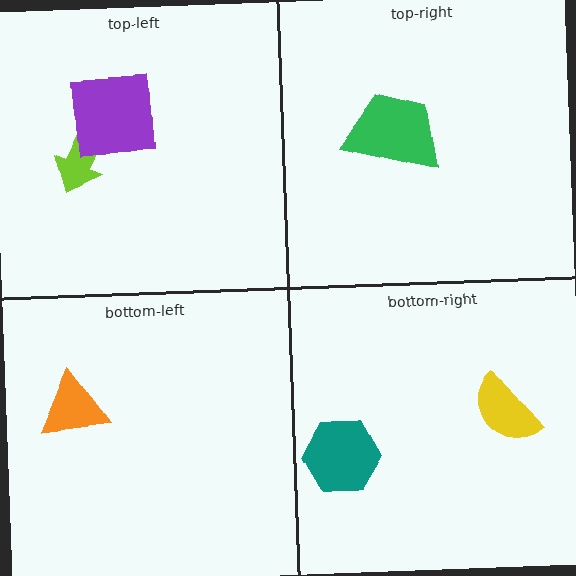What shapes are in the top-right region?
The green trapezoid.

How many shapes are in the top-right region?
1.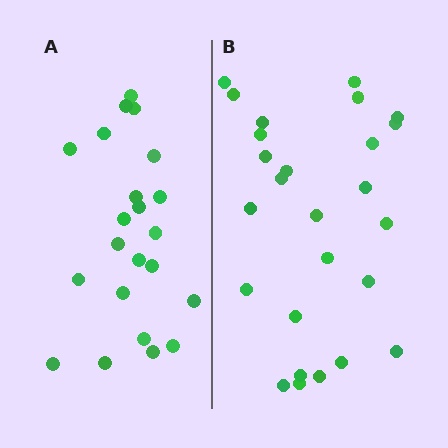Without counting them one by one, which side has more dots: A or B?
Region B (the right region) has more dots.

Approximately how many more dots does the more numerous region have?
Region B has about 4 more dots than region A.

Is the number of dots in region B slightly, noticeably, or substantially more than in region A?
Region B has only slightly more — the two regions are fairly close. The ratio is roughly 1.2 to 1.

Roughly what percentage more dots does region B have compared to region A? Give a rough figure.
About 20% more.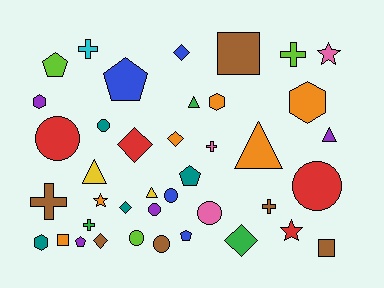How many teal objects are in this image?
There are 4 teal objects.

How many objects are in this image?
There are 40 objects.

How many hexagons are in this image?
There are 4 hexagons.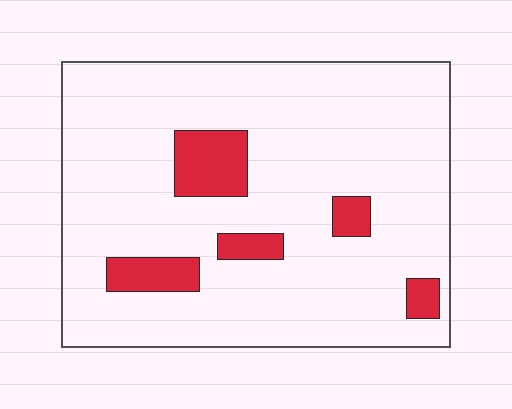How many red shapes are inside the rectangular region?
5.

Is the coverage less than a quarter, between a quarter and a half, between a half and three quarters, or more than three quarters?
Less than a quarter.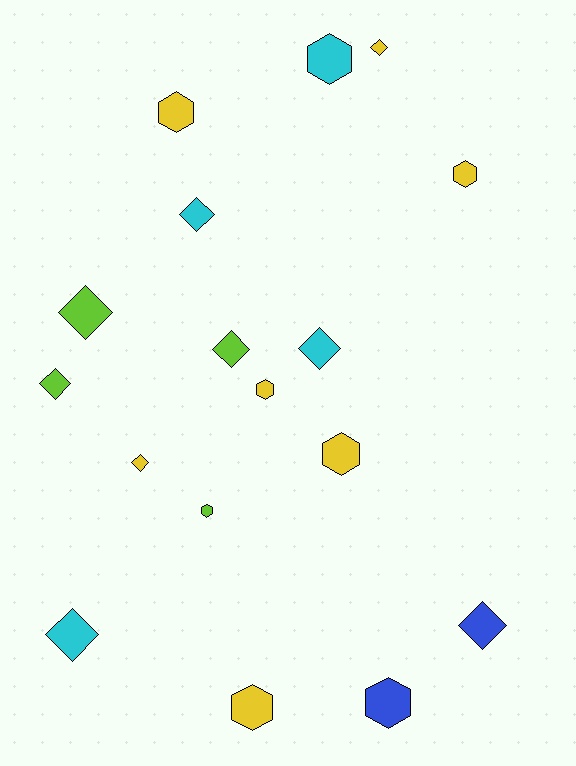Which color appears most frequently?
Yellow, with 7 objects.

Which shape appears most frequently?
Diamond, with 9 objects.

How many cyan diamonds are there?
There are 3 cyan diamonds.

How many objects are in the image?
There are 17 objects.